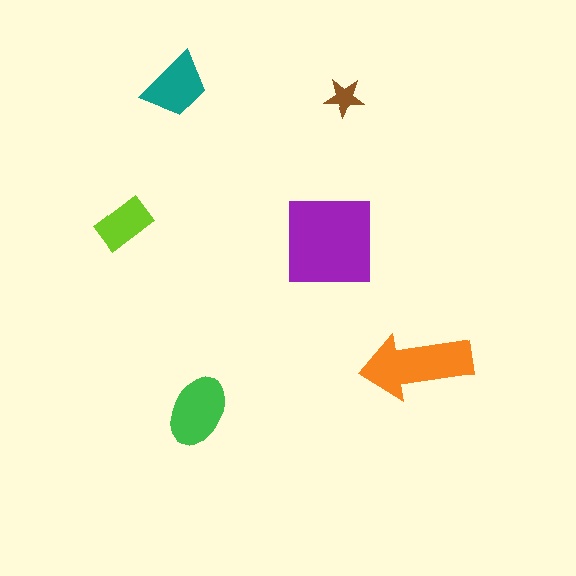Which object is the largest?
The purple square.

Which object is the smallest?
The brown star.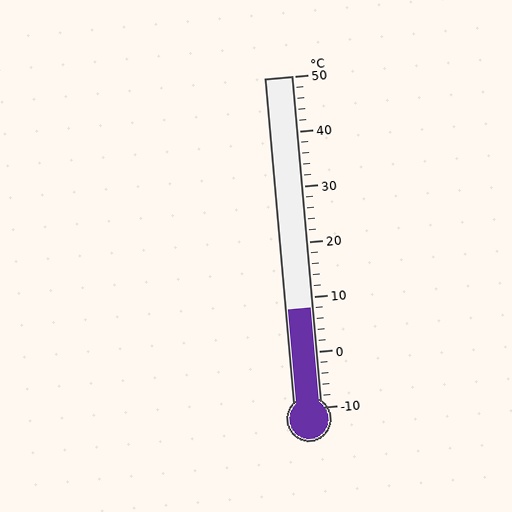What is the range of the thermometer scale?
The thermometer scale ranges from -10°C to 50°C.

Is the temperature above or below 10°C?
The temperature is below 10°C.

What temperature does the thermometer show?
The thermometer shows approximately 8°C.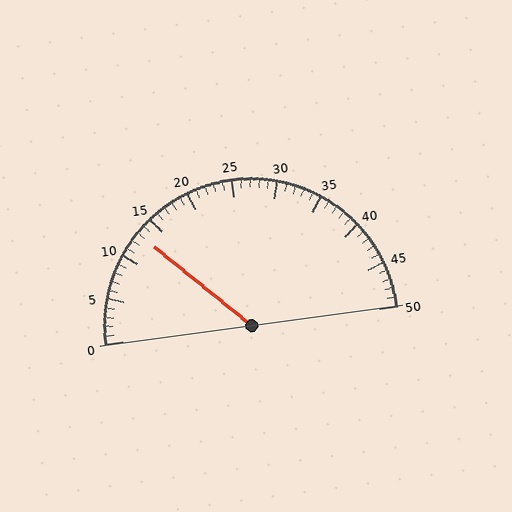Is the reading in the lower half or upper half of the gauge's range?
The reading is in the lower half of the range (0 to 50).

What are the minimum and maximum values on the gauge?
The gauge ranges from 0 to 50.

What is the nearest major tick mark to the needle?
The nearest major tick mark is 15.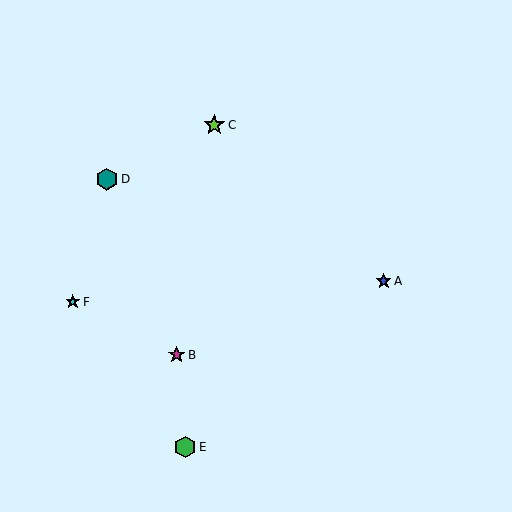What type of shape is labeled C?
Shape C is a lime star.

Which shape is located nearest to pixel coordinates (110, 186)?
The teal hexagon (labeled D) at (107, 179) is nearest to that location.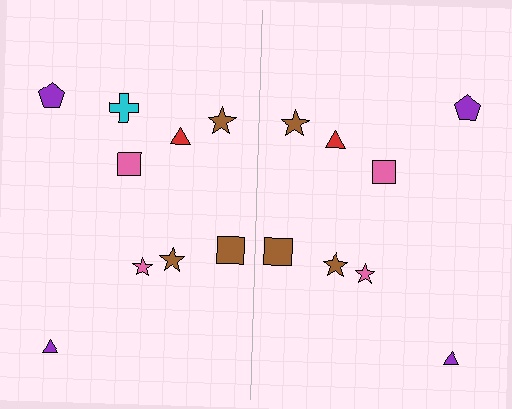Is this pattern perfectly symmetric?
No, the pattern is not perfectly symmetric. A cyan cross is missing from the right side.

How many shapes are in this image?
There are 17 shapes in this image.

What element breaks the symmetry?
A cyan cross is missing from the right side.